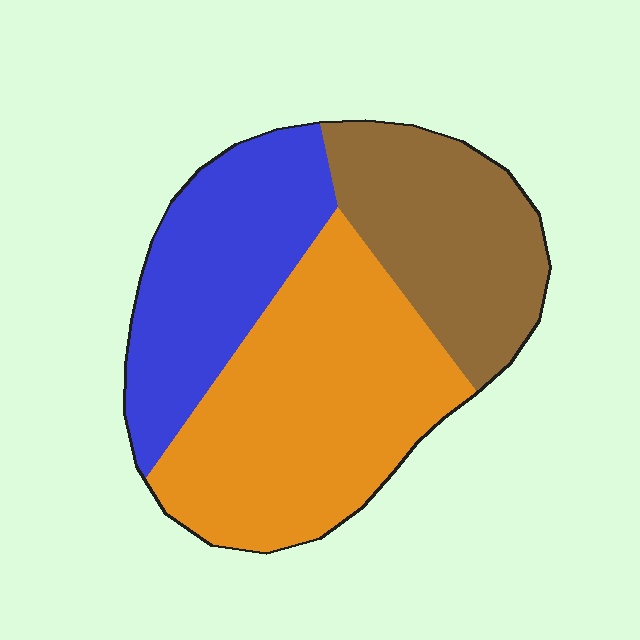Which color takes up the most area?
Orange, at roughly 45%.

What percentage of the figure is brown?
Brown covers roughly 25% of the figure.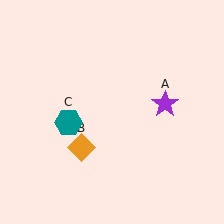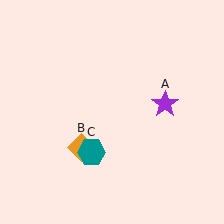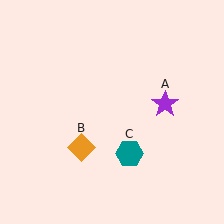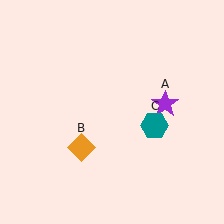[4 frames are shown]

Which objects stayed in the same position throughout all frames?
Purple star (object A) and orange diamond (object B) remained stationary.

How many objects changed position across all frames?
1 object changed position: teal hexagon (object C).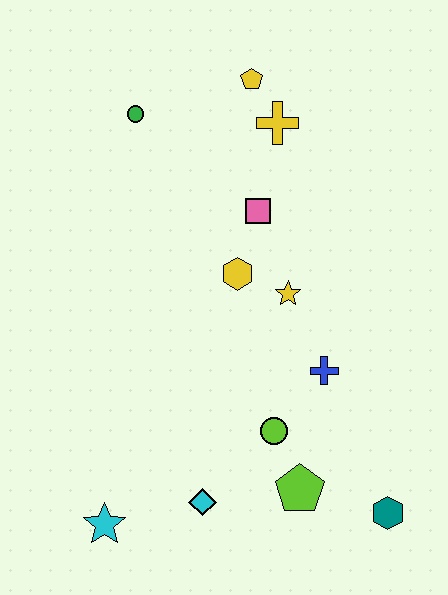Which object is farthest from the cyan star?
The yellow pentagon is farthest from the cyan star.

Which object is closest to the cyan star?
The cyan diamond is closest to the cyan star.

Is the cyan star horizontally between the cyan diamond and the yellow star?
No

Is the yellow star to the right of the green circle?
Yes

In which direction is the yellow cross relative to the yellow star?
The yellow cross is above the yellow star.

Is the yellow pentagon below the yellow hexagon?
No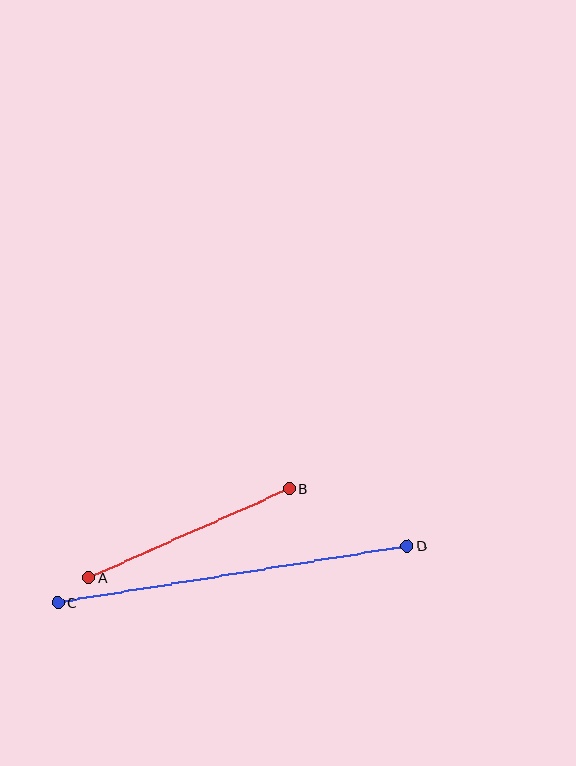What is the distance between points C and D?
The distance is approximately 354 pixels.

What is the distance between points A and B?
The distance is approximately 220 pixels.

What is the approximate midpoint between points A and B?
The midpoint is at approximately (189, 533) pixels.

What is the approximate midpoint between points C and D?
The midpoint is at approximately (233, 574) pixels.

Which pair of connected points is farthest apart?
Points C and D are farthest apart.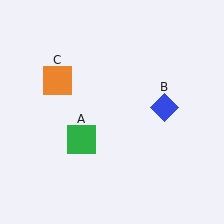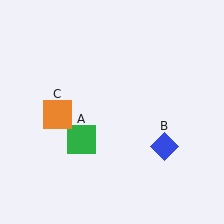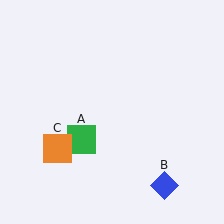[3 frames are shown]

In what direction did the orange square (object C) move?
The orange square (object C) moved down.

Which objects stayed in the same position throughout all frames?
Green square (object A) remained stationary.